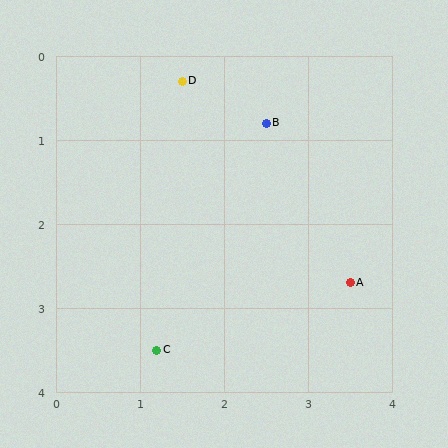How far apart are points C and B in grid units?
Points C and B are about 3.0 grid units apart.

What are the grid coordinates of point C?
Point C is at approximately (1.2, 3.5).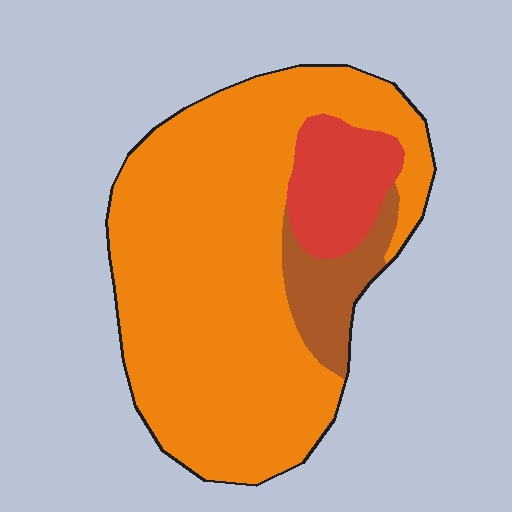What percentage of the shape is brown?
Brown covers roughly 10% of the shape.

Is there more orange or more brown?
Orange.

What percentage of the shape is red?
Red takes up less than a sixth of the shape.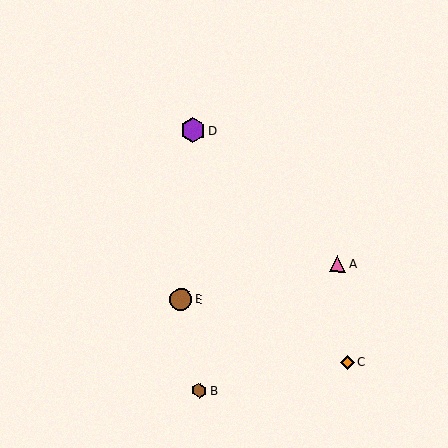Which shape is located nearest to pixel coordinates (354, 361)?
The orange diamond (labeled C) at (347, 362) is nearest to that location.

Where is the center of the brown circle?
The center of the brown circle is at (181, 299).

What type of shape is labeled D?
Shape D is a purple hexagon.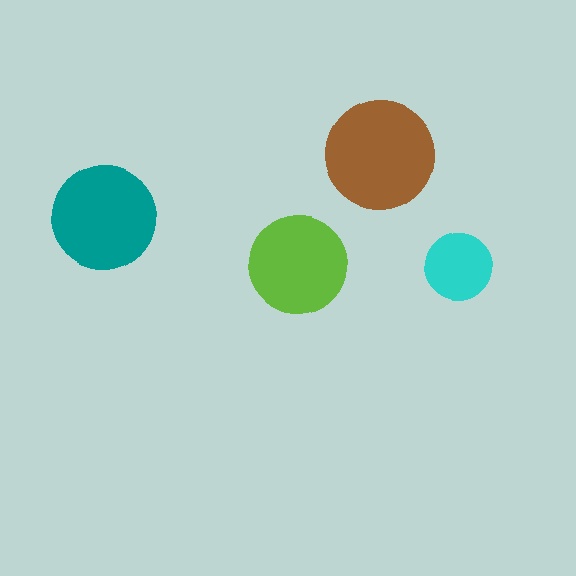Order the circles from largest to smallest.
the brown one, the teal one, the lime one, the cyan one.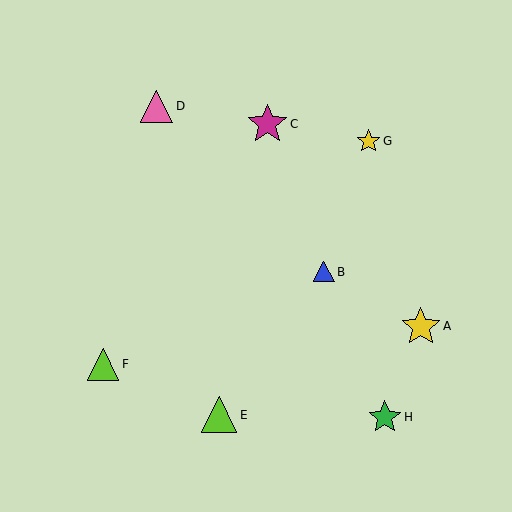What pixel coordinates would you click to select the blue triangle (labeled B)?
Click at (324, 272) to select the blue triangle B.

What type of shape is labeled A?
Shape A is a yellow star.